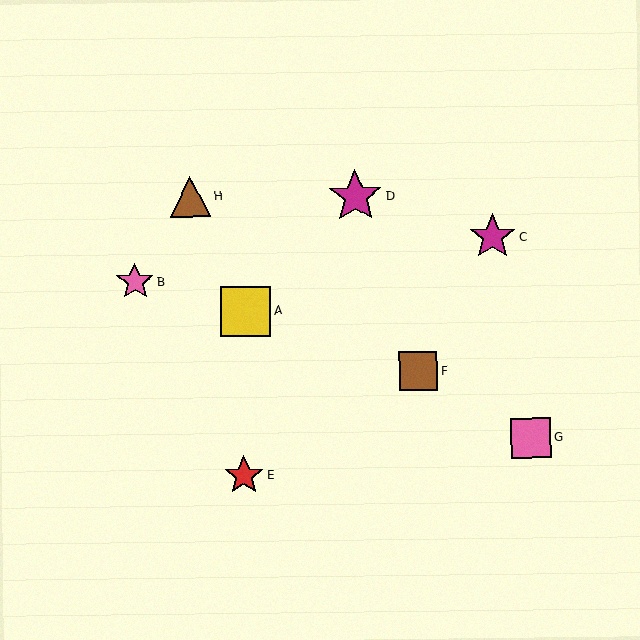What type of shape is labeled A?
Shape A is a yellow square.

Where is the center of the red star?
The center of the red star is at (244, 475).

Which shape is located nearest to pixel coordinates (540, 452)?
The pink square (labeled G) at (531, 438) is nearest to that location.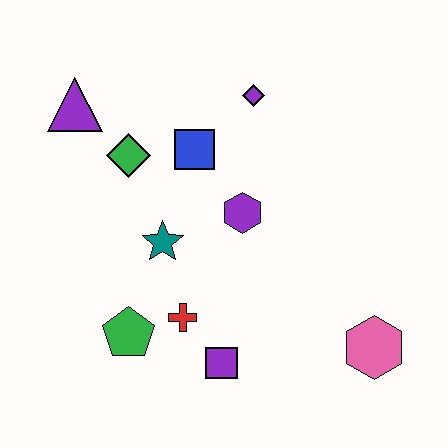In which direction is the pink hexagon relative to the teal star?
The pink hexagon is to the right of the teal star.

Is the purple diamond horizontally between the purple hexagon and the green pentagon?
No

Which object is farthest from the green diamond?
The pink hexagon is farthest from the green diamond.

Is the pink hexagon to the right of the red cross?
Yes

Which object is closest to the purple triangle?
The green diamond is closest to the purple triangle.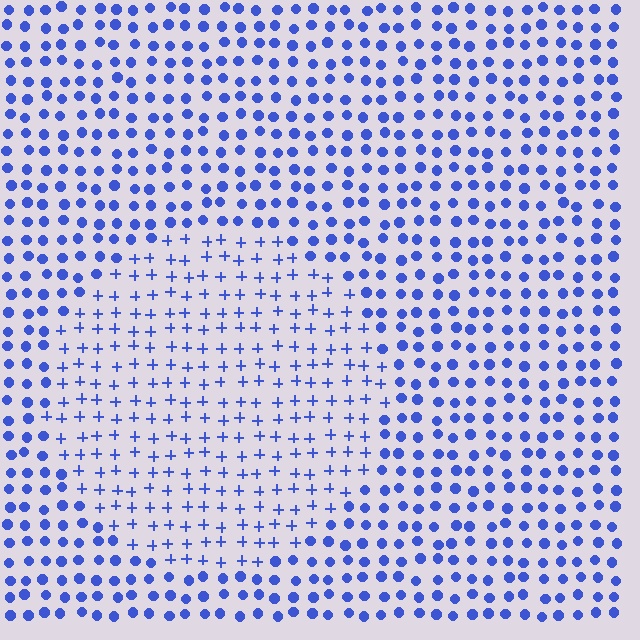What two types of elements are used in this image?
The image uses plus signs inside the circle region and circles outside it.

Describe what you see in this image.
The image is filled with small blue elements arranged in a uniform grid. A circle-shaped region contains plus signs, while the surrounding area contains circles. The boundary is defined purely by the change in element shape.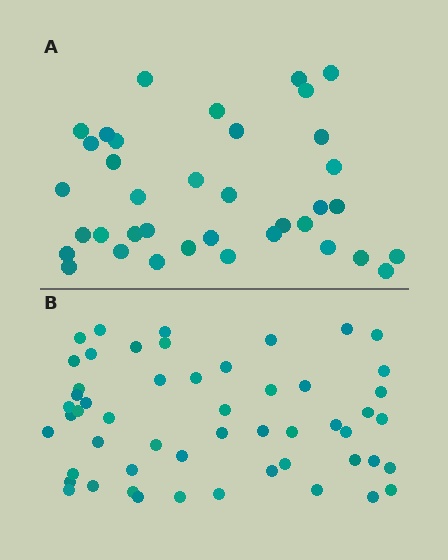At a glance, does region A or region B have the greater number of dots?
Region B (the bottom region) has more dots.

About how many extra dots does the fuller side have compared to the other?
Region B has approximately 15 more dots than region A.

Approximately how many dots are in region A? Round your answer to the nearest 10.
About 40 dots. (The exact count is 37, which rounds to 40.)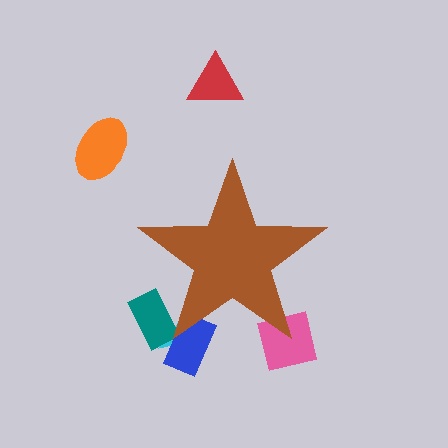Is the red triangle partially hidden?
No, the red triangle is fully visible.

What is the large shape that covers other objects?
A brown star.